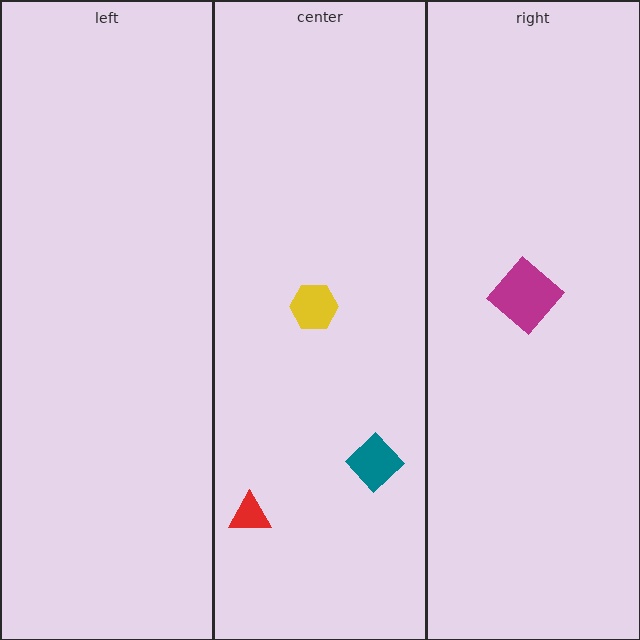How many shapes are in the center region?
3.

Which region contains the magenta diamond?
The right region.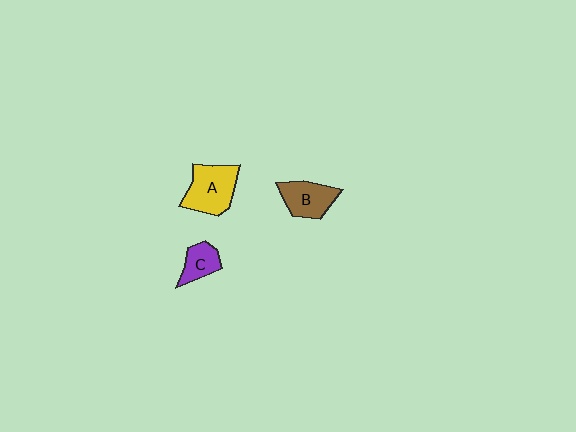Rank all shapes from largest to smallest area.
From largest to smallest: A (yellow), B (brown), C (purple).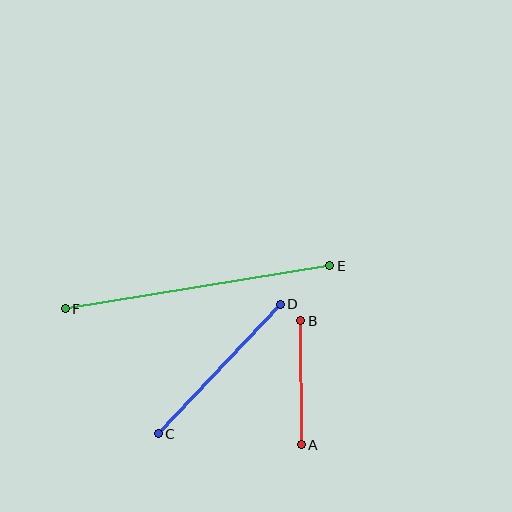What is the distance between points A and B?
The distance is approximately 124 pixels.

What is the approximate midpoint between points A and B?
The midpoint is at approximately (301, 383) pixels.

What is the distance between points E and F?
The distance is approximately 268 pixels.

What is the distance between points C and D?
The distance is approximately 178 pixels.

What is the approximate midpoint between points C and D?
The midpoint is at approximately (219, 369) pixels.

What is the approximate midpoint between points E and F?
The midpoint is at approximately (197, 287) pixels.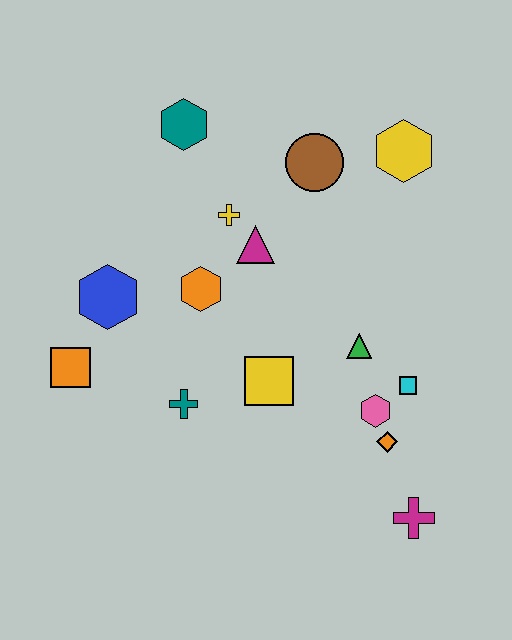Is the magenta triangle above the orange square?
Yes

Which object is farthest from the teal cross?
The yellow hexagon is farthest from the teal cross.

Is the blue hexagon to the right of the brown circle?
No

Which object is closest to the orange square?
The blue hexagon is closest to the orange square.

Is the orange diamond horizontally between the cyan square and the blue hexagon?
Yes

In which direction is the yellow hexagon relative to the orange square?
The yellow hexagon is to the right of the orange square.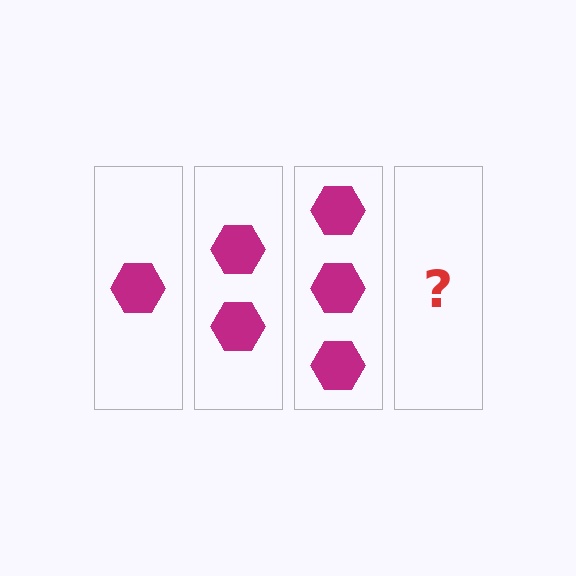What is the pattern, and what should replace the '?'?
The pattern is that each step adds one more hexagon. The '?' should be 4 hexagons.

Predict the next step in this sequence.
The next step is 4 hexagons.